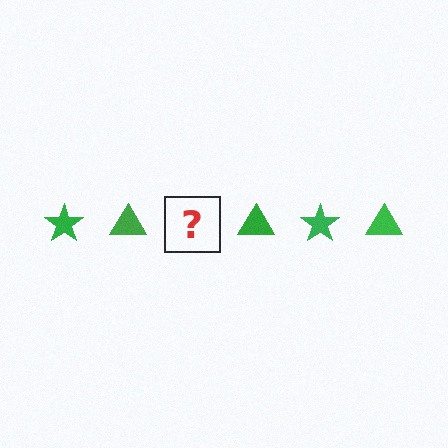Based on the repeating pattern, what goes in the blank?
The blank should be a green star.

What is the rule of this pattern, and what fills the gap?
The rule is that the pattern cycles through star, triangle shapes in green. The gap should be filled with a green star.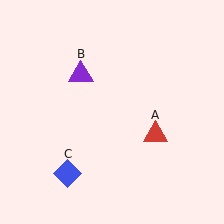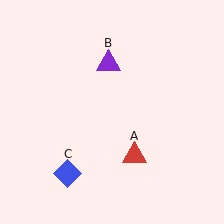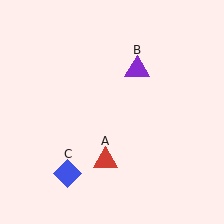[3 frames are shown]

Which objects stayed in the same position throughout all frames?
Blue diamond (object C) remained stationary.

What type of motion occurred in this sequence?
The red triangle (object A), purple triangle (object B) rotated clockwise around the center of the scene.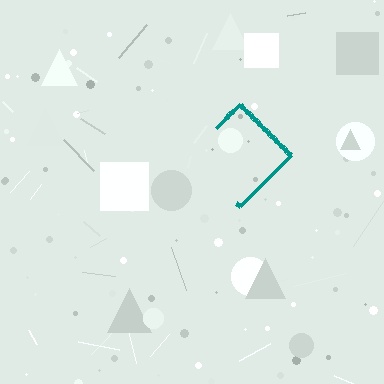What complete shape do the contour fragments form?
The contour fragments form a diamond.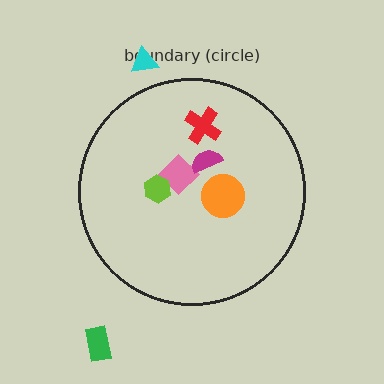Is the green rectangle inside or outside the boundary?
Outside.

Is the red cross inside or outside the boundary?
Inside.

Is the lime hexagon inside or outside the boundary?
Inside.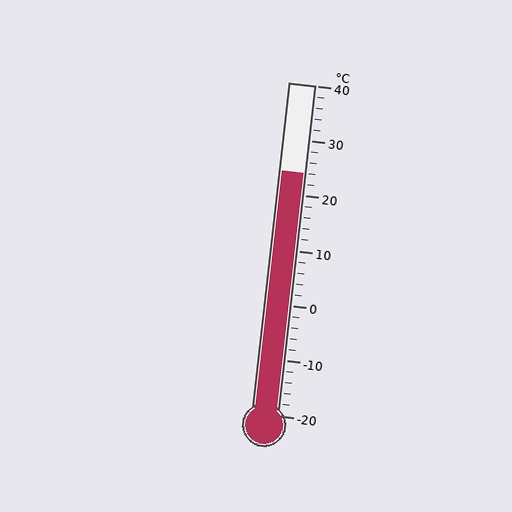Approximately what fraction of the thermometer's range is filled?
The thermometer is filled to approximately 75% of its range.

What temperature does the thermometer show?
The thermometer shows approximately 24°C.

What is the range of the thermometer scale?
The thermometer scale ranges from -20°C to 40°C.